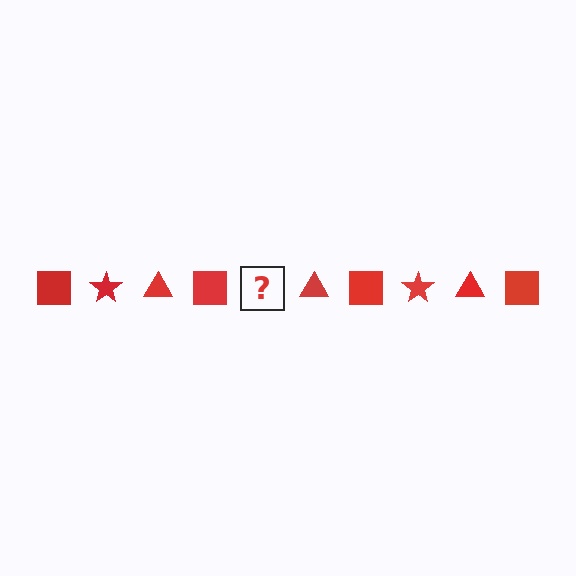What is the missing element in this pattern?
The missing element is a red star.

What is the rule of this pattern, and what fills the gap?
The rule is that the pattern cycles through square, star, triangle shapes in red. The gap should be filled with a red star.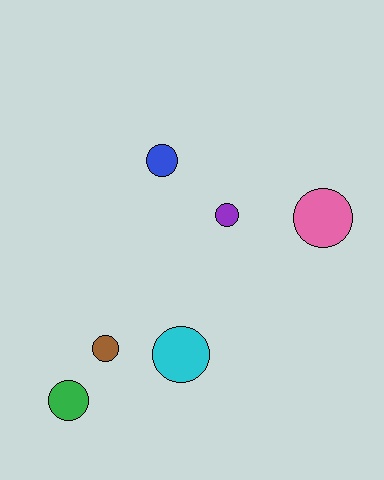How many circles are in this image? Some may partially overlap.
There are 6 circles.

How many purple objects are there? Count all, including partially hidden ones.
There is 1 purple object.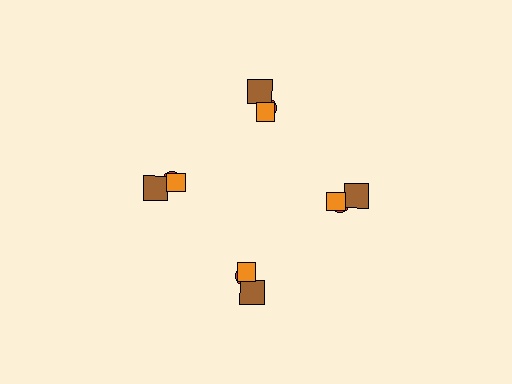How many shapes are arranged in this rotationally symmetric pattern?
There are 12 shapes, arranged in 4 groups of 3.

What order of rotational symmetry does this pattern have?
This pattern has 4-fold rotational symmetry.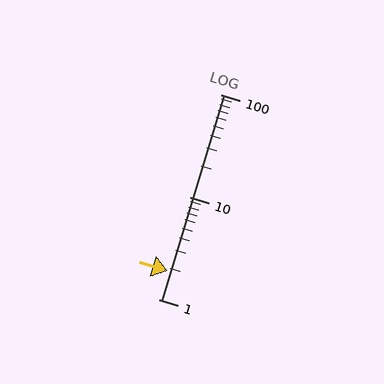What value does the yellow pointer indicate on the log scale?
The pointer indicates approximately 1.9.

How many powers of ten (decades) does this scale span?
The scale spans 2 decades, from 1 to 100.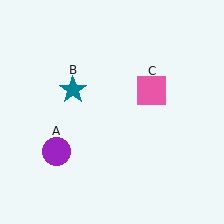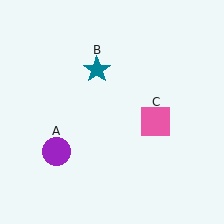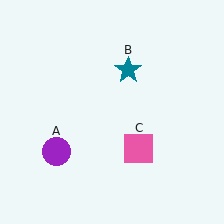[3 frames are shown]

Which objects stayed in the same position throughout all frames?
Purple circle (object A) remained stationary.